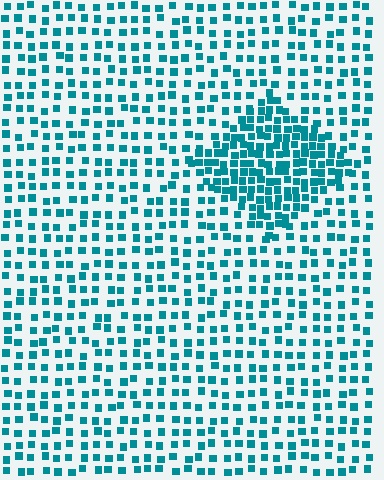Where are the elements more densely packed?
The elements are more densely packed inside the diamond boundary.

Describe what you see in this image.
The image contains small teal elements arranged at two different densities. A diamond-shaped region is visible where the elements are more densely packed than the surrounding area.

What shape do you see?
I see a diamond.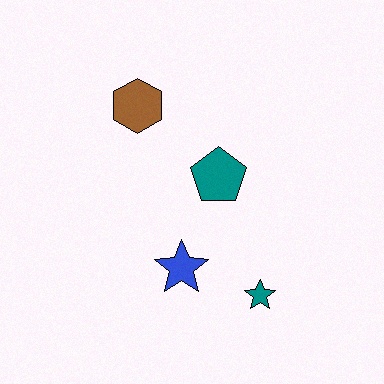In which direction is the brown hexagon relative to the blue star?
The brown hexagon is above the blue star.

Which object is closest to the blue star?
The teal star is closest to the blue star.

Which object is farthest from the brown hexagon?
The teal star is farthest from the brown hexagon.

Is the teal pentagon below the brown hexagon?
Yes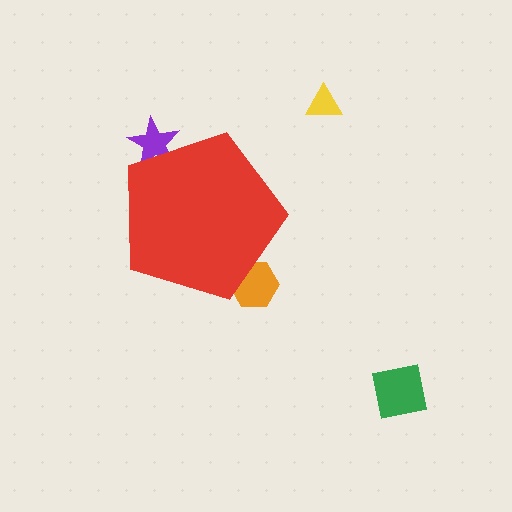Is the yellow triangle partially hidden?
No, the yellow triangle is fully visible.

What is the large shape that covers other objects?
A red pentagon.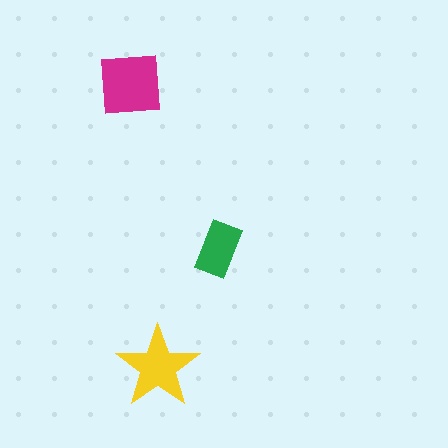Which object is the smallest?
The green rectangle.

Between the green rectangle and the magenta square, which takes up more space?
The magenta square.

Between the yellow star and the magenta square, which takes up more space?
The magenta square.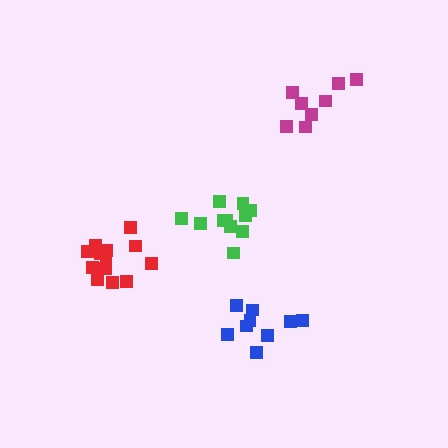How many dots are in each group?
Group 1: 10 dots, Group 2: 11 dots, Group 3: 13 dots, Group 4: 8 dots (42 total).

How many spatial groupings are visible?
There are 4 spatial groupings.